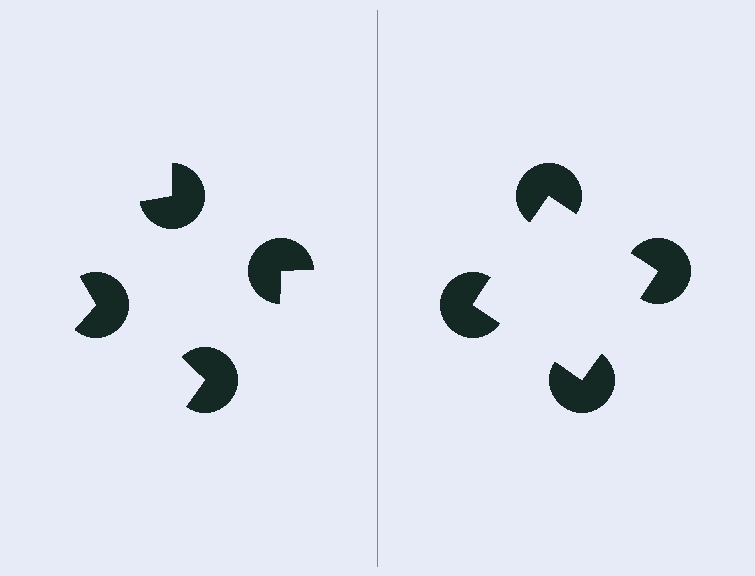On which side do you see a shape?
An illusory square appears on the right side. On the left side the wedge cuts are rotated, so no coherent shape forms.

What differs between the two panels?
The pac-man discs are positioned identically on both sides; only the wedge orientations differ. On the right they align to a square; on the left they are misaligned.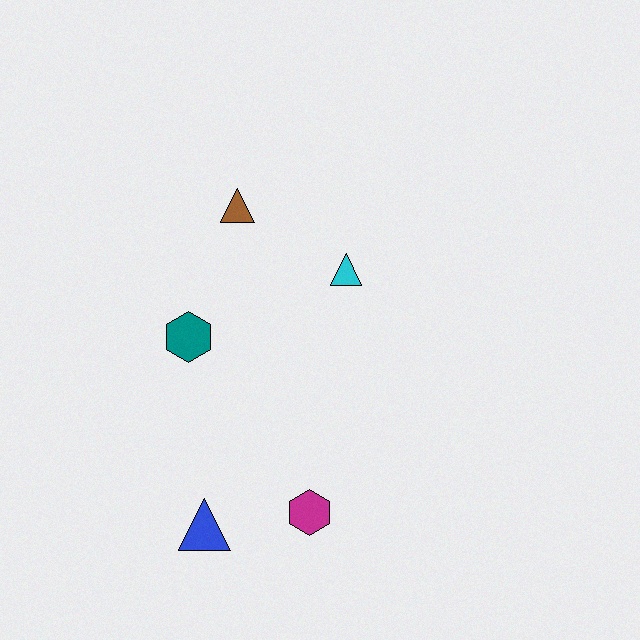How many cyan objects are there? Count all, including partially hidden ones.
There is 1 cyan object.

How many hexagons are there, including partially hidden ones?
There are 2 hexagons.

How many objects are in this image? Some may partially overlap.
There are 5 objects.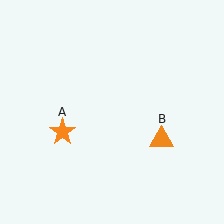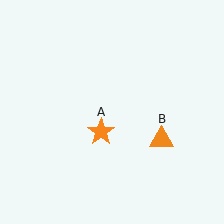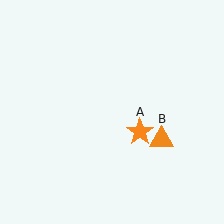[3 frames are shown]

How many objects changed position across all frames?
1 object changed position: orange star (object A).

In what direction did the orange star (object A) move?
The orange star (object A) moved right.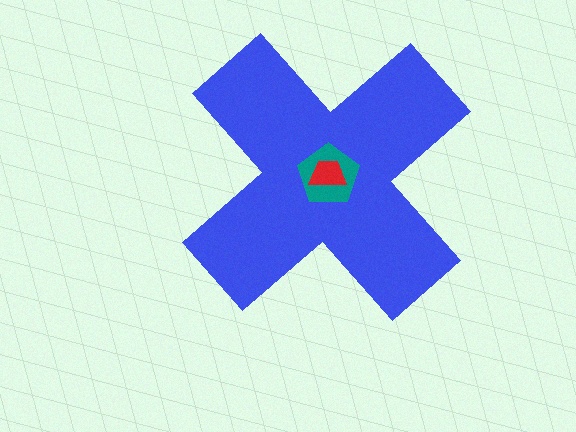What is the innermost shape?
The red trapezoid.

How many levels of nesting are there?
3.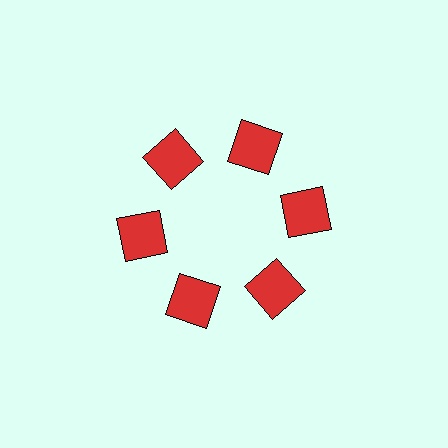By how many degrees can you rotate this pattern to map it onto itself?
The pattern maps onto itself every 60 degrees of rotation.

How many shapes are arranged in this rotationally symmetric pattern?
There are 6 shapes, arranged in 6 groups of 1.